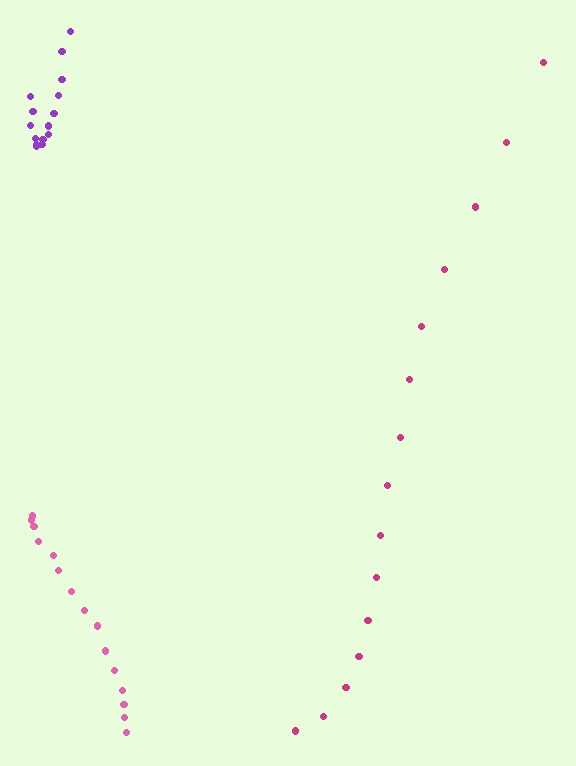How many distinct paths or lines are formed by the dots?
There are 3 distinct paths.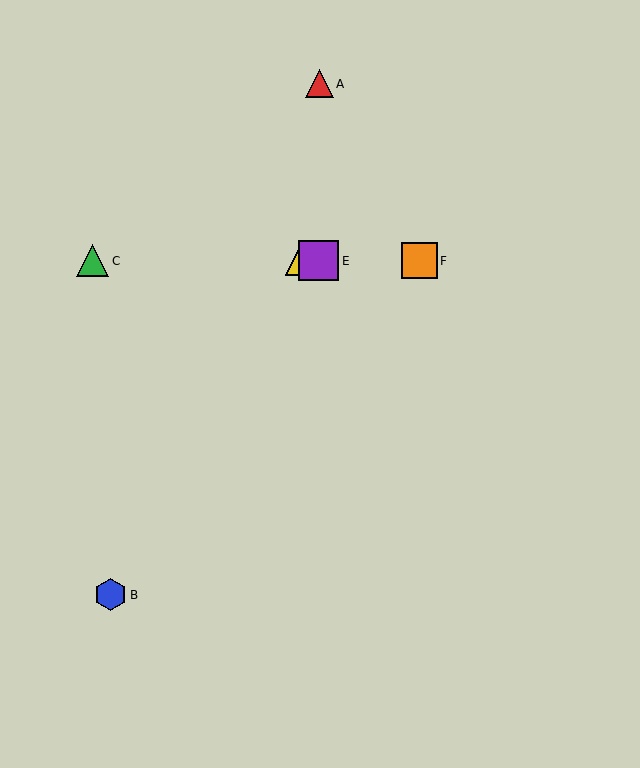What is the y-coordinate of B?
Object B is at y≈595.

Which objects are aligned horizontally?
Objects C, D, E, F are aligned horizontally.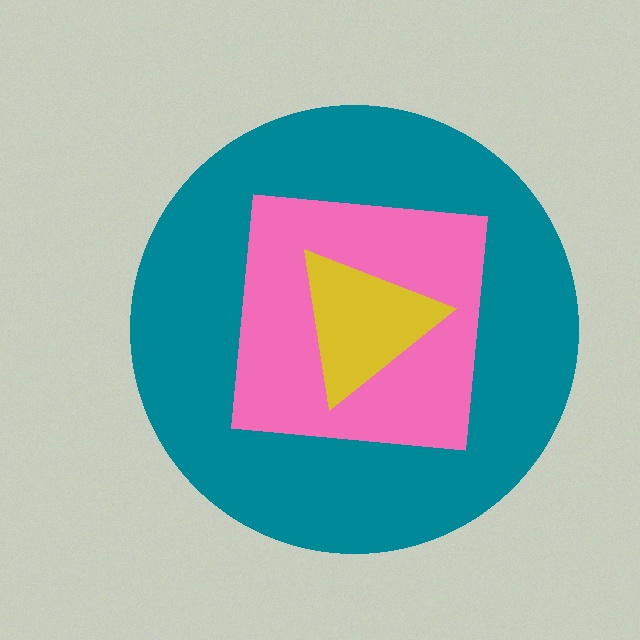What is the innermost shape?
The yellow triangle.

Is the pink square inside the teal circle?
Yes.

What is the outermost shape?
The teal circle.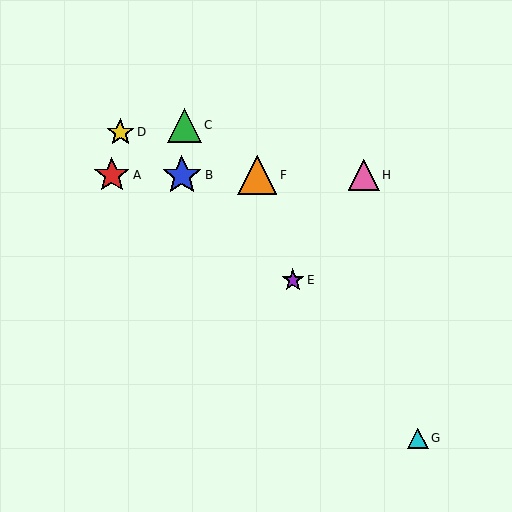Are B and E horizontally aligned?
No, B is at y≈175 and E is at y≈280.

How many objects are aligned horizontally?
4 objects (A, B, F, H) are aligned horizontally.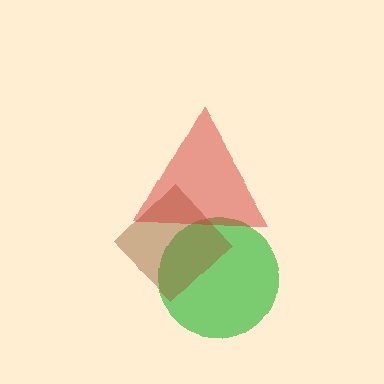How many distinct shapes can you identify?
There are 3 distinct shapes: a green circle, a brown diamond, a red triangle.